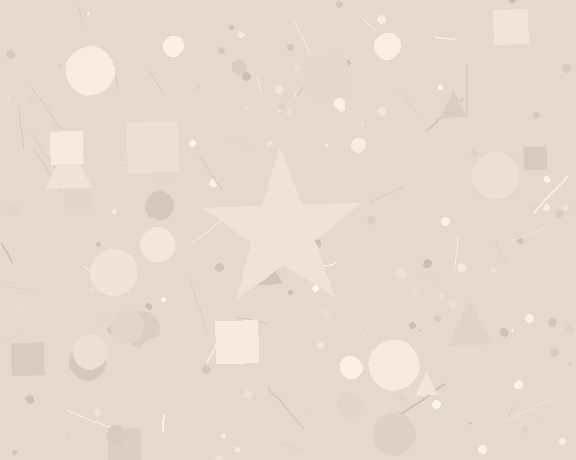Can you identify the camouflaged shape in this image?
The camouflaged shape is a star.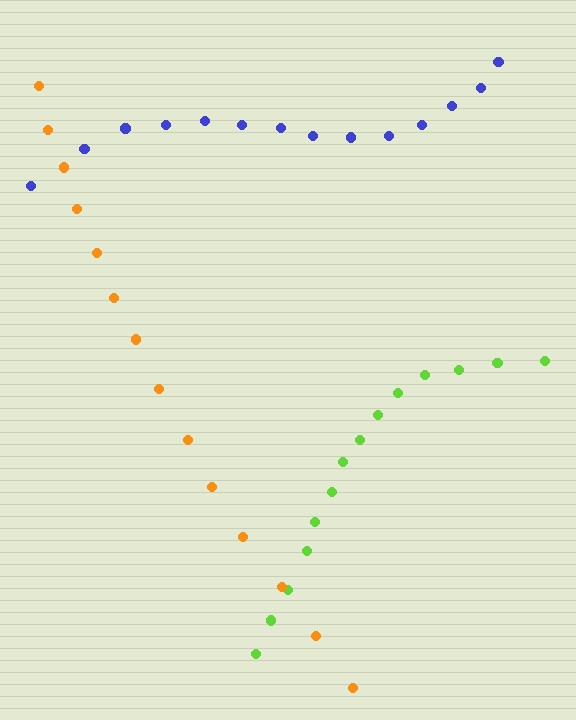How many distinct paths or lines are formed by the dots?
There are 3 distinct paths.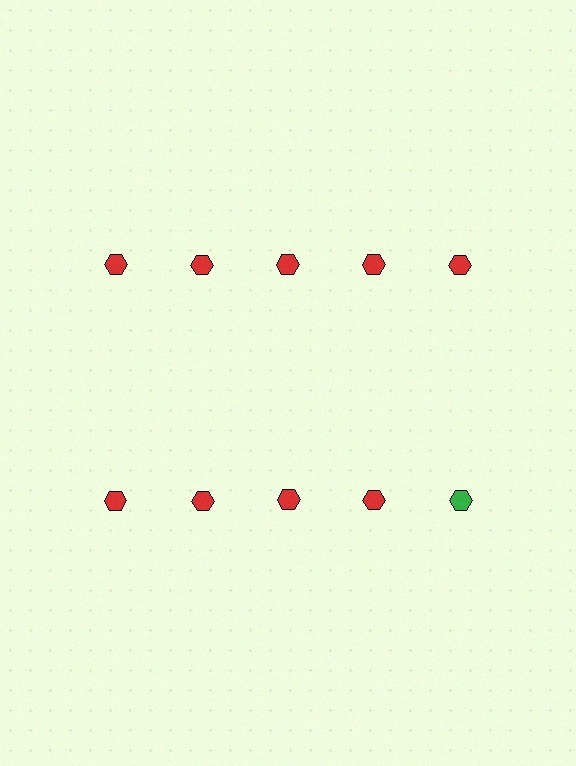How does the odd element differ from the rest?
It has a different color: green instead of red.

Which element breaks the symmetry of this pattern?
The green hexagon in the second row, rightmost column breaks the symmetry. All other shapes are red hexagons.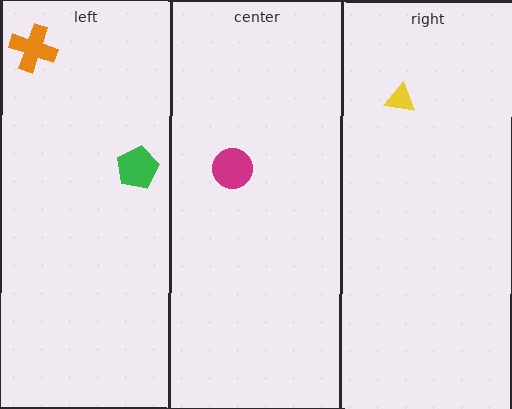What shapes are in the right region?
The yellow triangle.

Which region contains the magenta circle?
The center region.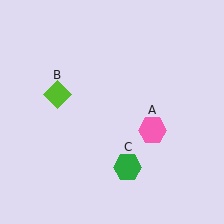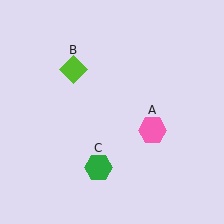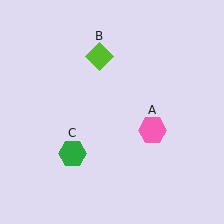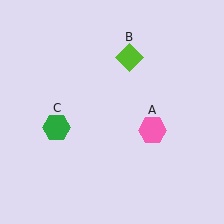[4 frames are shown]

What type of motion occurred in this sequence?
The lime diamond (object B), green hexagon (object C) rotated clockwise around the center of the scene.